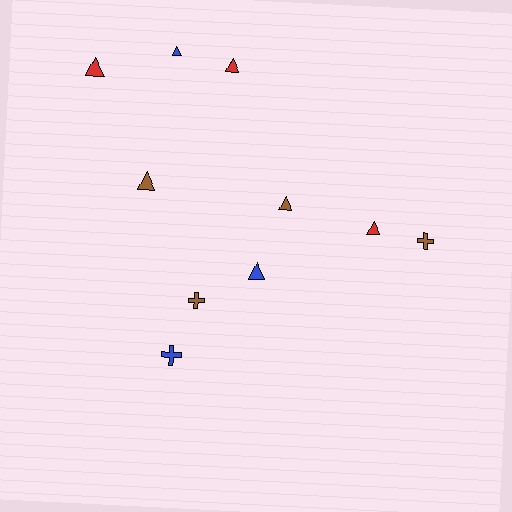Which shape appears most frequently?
Triangle, with 7 objects.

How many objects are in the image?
There are 10 objects.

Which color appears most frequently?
Brown, with 4 objects.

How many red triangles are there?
There are 3 red triangles.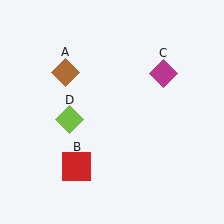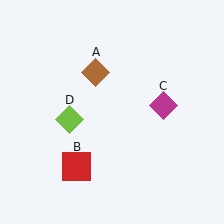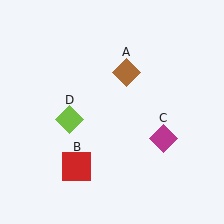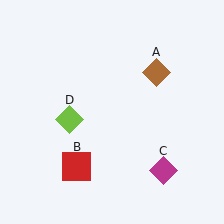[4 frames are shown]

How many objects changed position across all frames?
2 objects changed position: brown diamond (object A), magenta diamond (object C).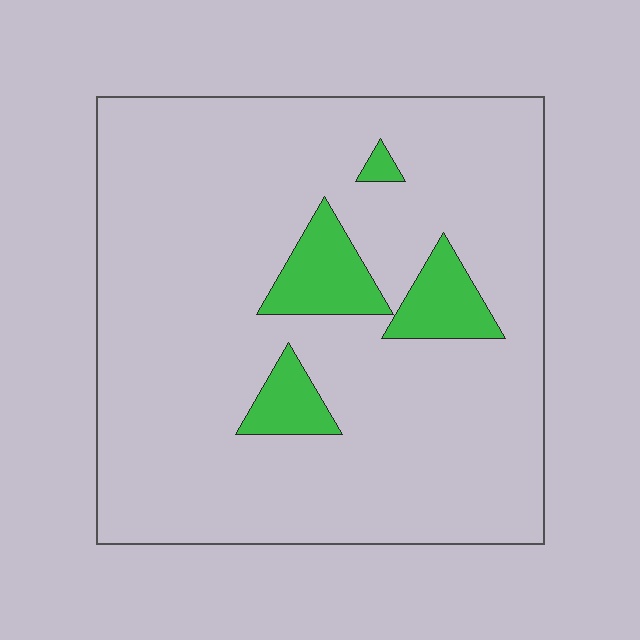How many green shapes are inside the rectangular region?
4.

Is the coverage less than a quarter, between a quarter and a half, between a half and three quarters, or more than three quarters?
Less than a quarter.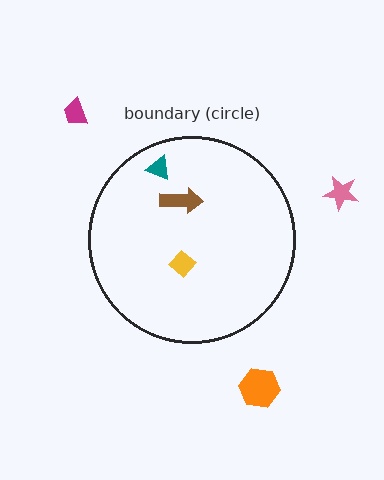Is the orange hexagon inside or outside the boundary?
Outside.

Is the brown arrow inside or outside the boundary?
Inside.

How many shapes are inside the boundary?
3 inside, 3 outside.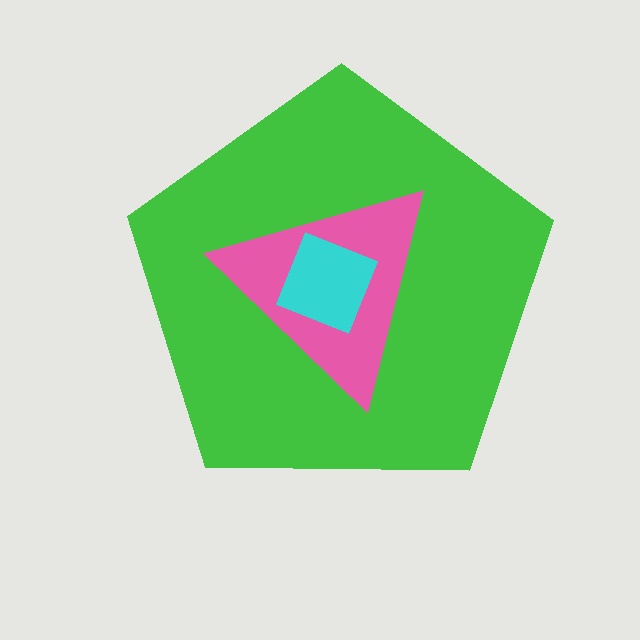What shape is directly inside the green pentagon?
The pink triangle.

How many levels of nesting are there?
3.